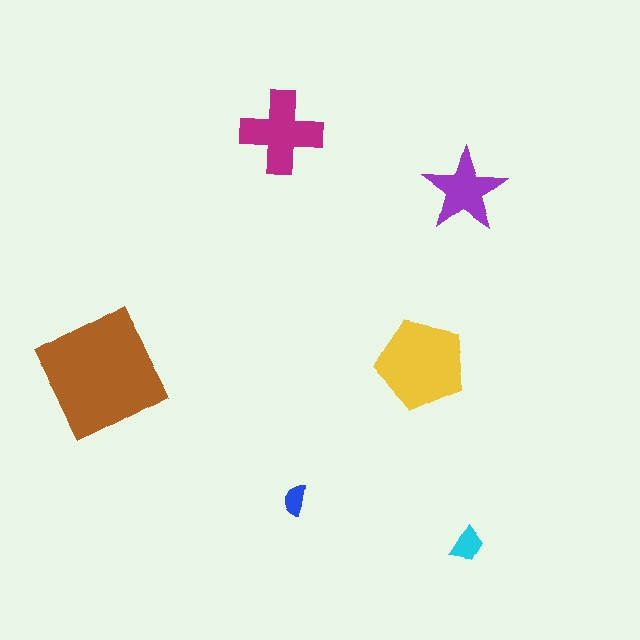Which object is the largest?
The brown square.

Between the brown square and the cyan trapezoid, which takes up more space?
The brown square.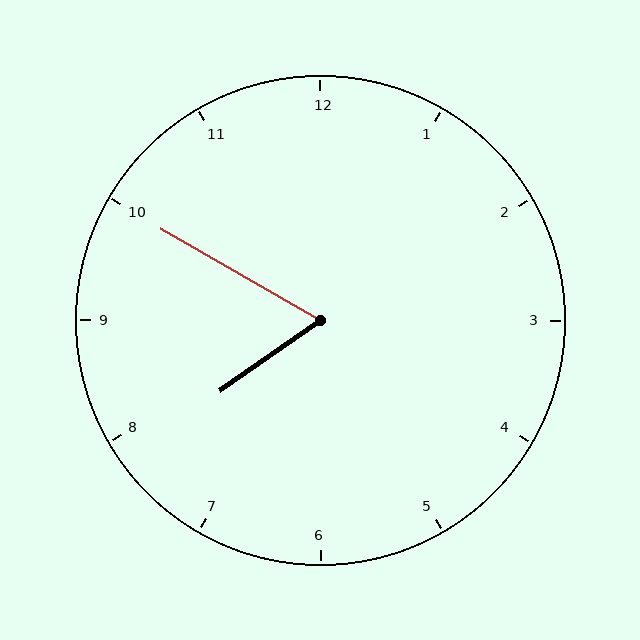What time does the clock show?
7:50.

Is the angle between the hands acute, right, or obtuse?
It is acute.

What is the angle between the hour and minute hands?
Approximately 65 degrees.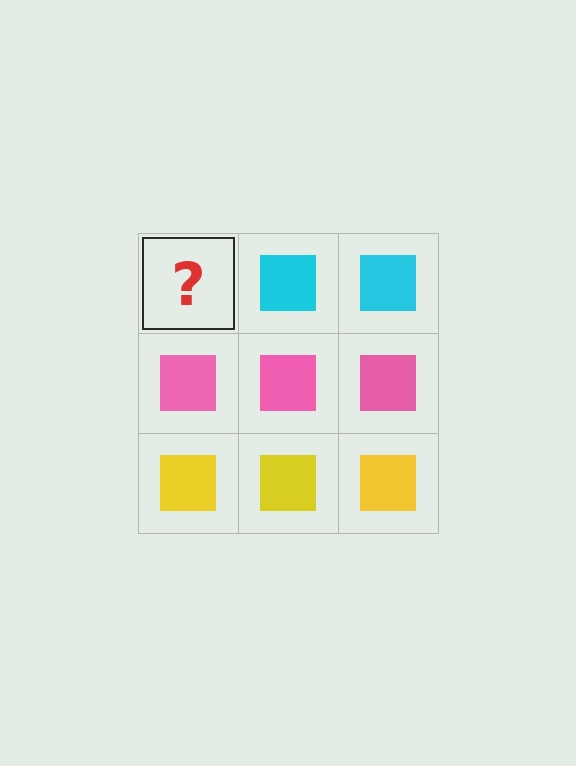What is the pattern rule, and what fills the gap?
The rule is that each row has a consistent color. The gap should be filled with a cyan square.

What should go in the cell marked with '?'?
The missing cell should contain a cyan square.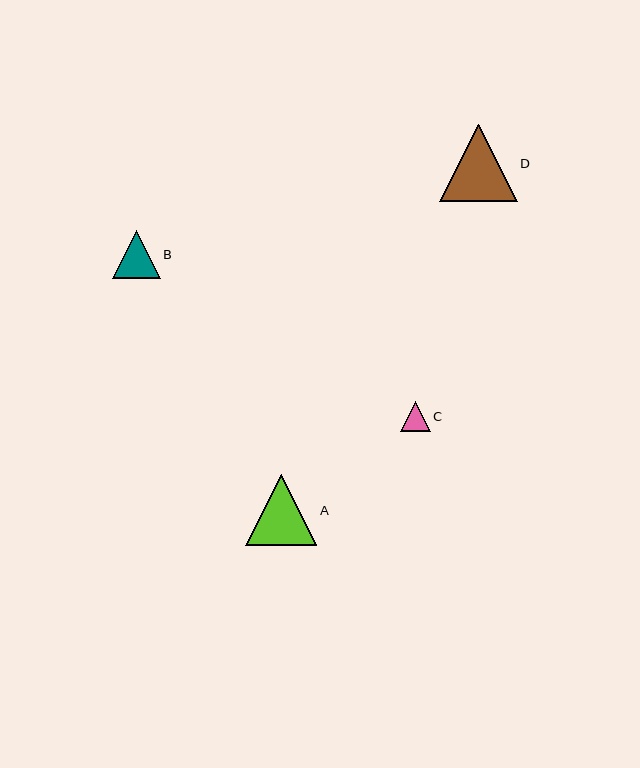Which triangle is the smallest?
Triangle C is the smallest with a size of approximately 30 pixels.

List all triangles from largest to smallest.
From largest to smallest: D, A, B, C.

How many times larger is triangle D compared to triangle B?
Triangle D is approximately 1.6 times the size of triangle B.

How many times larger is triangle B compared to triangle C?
Triangle B is approximately 1.6 times the size of triangle C.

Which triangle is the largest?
Triangle D is the largest with a size of approximately 78 pixels.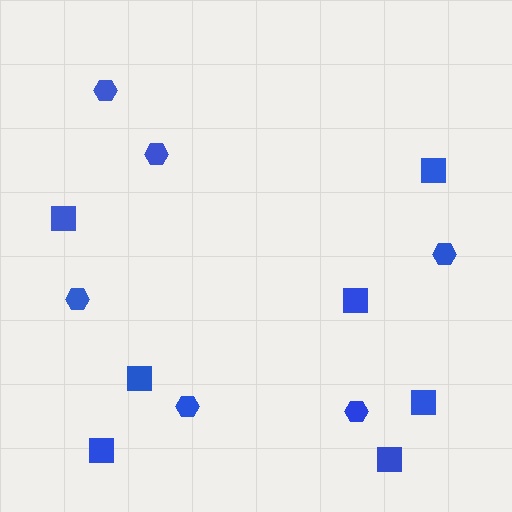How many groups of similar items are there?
There are 2 groups: one group of hexagons (6) and one group of squares (7).